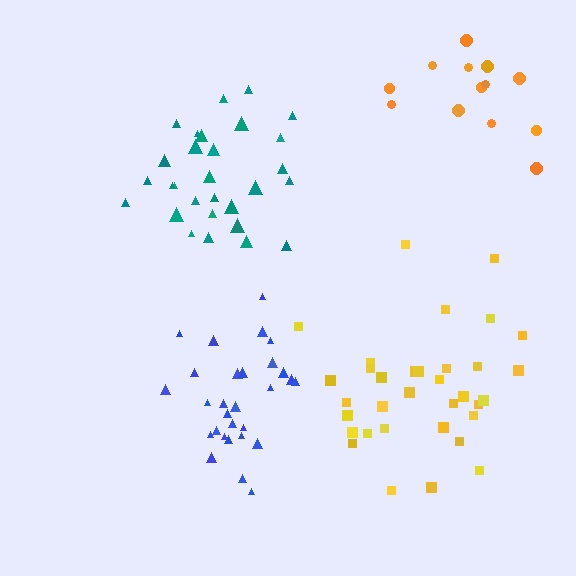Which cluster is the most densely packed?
Blue.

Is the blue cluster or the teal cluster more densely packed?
Blue.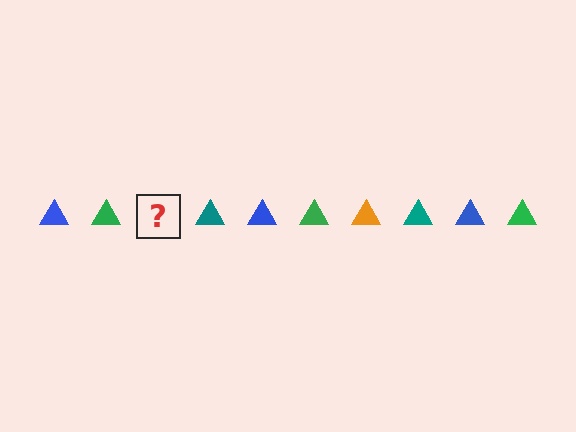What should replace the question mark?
The question mark should be replaced with an orange triangle.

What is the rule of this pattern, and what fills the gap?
The rule is that the pattern cycles through blue, green, orange, teal triangles. The gap should be filled with an orange triangle.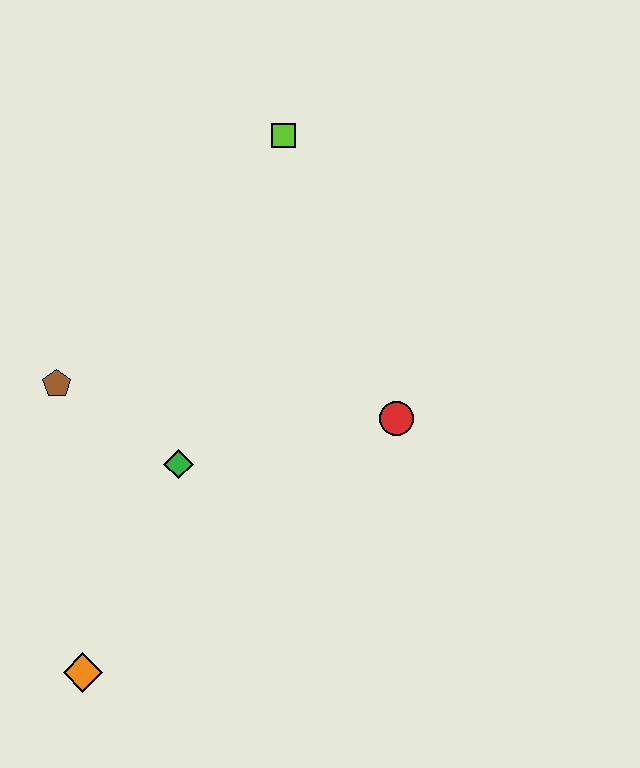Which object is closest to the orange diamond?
The green diamond is closest to the orange diamond.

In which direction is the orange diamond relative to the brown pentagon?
The orange diamond is below the brown pentagon.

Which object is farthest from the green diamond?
The lime square is farthest from the green diamond.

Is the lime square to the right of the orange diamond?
Yes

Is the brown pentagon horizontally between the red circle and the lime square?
No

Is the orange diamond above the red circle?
No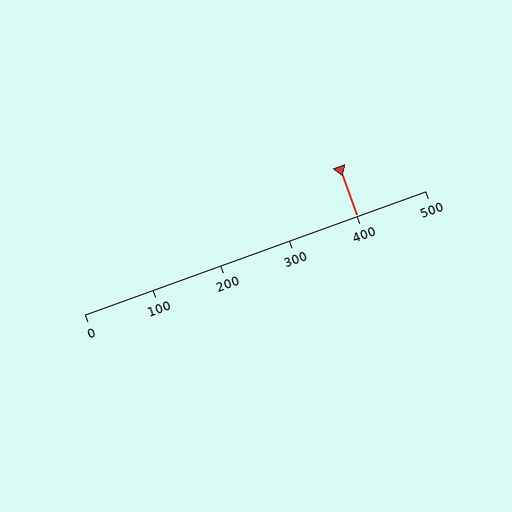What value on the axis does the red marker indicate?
The marker indicates approximately 400.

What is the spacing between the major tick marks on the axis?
The major ticks are spaced 100 apart.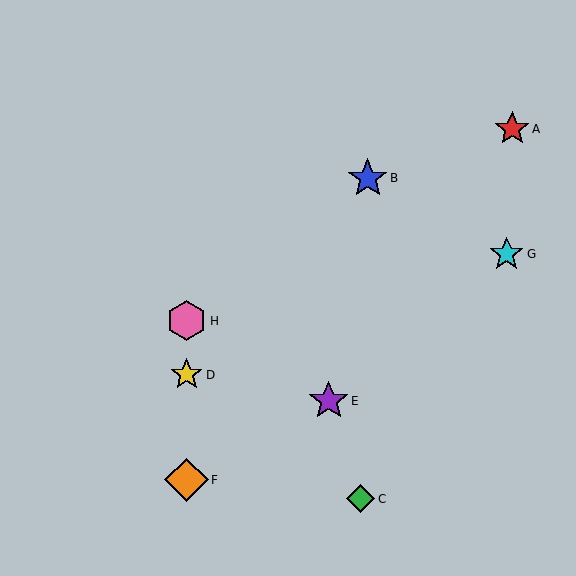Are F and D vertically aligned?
Yes, both are at x≈187.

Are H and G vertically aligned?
No, H is at x≈187 and G is at x≈507.